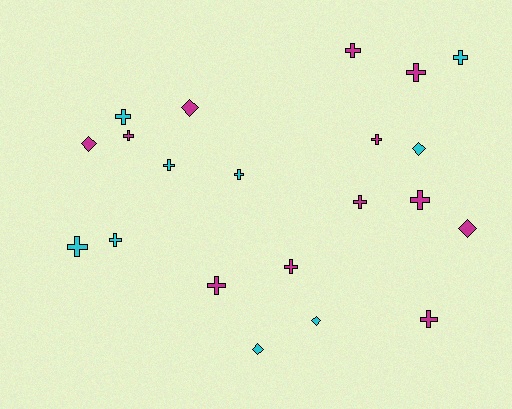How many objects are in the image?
There are 21 objects.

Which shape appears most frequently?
Cross, with 15 objects.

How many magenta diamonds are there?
There are 3 magenta diamonds.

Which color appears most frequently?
Magenta, with 12 objects.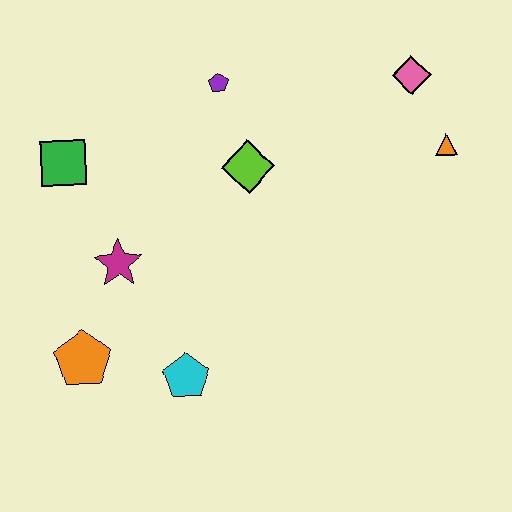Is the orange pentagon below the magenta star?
Yes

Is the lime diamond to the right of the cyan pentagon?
Yes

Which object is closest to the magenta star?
The orange pentagon is closest to the magenta star.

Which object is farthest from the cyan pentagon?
The pink diamond is farthest from the cyan pentagon.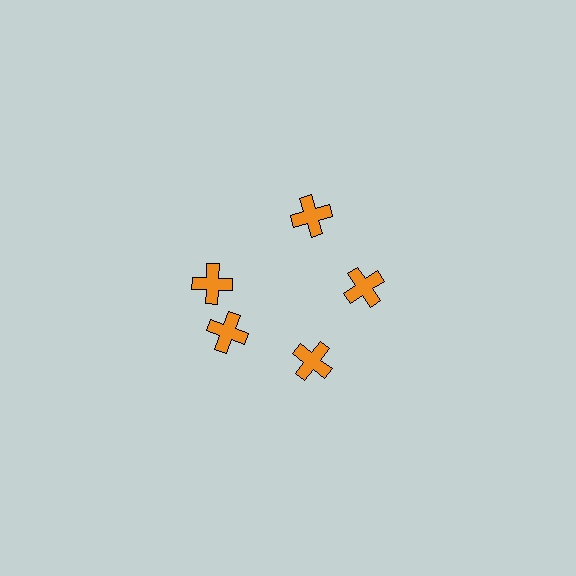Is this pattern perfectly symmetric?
No. The 5 orange crosses are arranged in a ring, but one element near the 10 o'clock position is rotated out of alignment along the ring, breaking the 5-fold rotational symmetry.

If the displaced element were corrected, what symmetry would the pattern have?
It would have 5-fold rotational symmetry — the pattern would map onto itself every 72 degrees.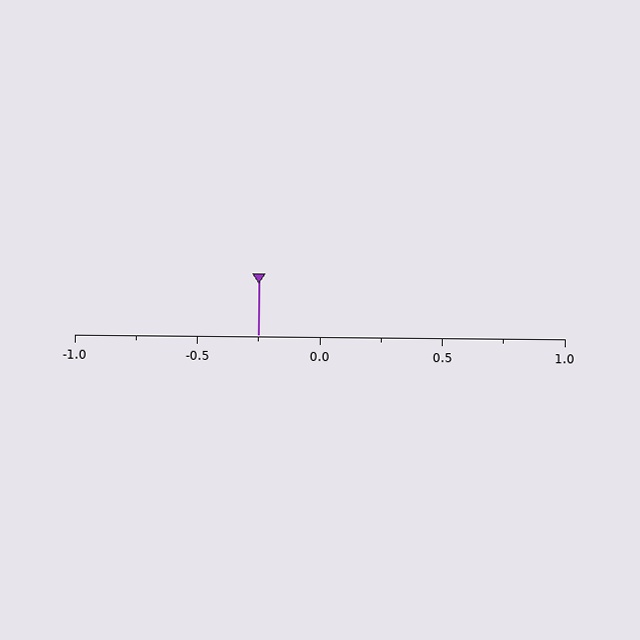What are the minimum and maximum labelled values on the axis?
The axis runs from -1.0 to 1.0.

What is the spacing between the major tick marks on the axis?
The major ticks are spaced 0.5 apart.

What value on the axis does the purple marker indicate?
The marker indicates approximately -0.25.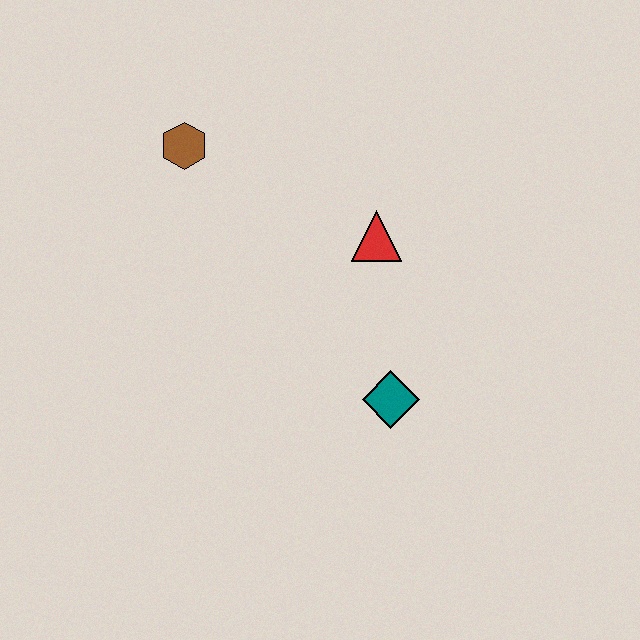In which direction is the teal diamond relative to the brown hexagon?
The teal diamond is below the brown hexagon.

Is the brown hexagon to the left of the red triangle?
Yes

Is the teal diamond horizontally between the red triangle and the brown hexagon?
No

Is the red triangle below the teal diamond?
No